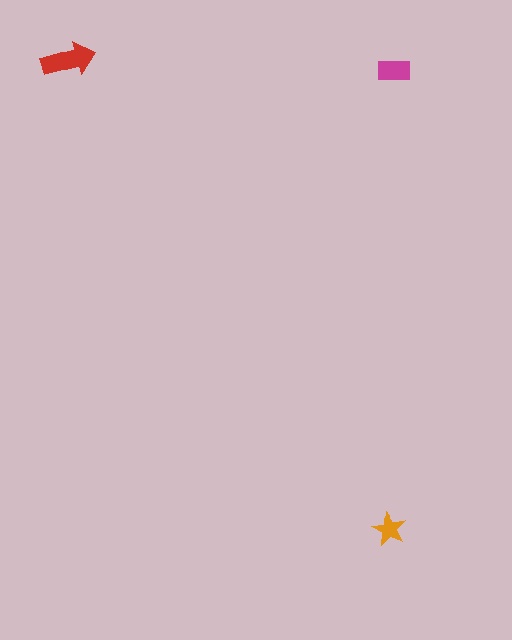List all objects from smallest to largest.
The orange star, the magenta rectangle, the red arrow.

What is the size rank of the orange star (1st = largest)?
3rd.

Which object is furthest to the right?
The orange star is rightmost.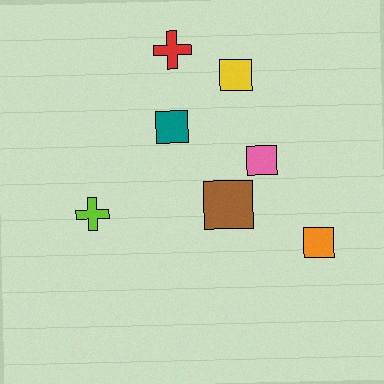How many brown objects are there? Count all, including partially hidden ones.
There is 1 brown object.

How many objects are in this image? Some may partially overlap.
There are 7 objects.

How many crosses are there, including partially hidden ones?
There are 2 crosses.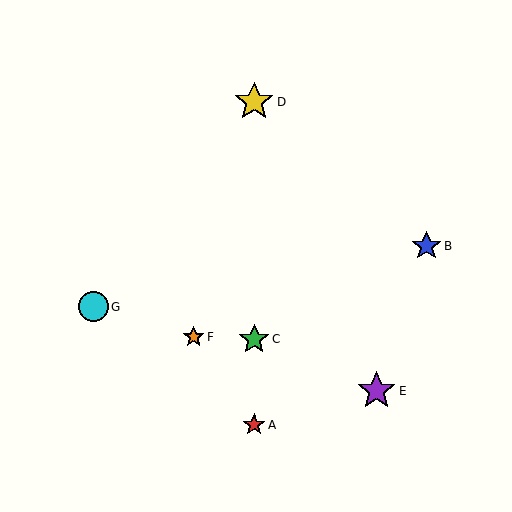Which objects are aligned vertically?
Objects A, C, D are aligned vertically.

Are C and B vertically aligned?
No, C is at x≈254 and B is at x≈426.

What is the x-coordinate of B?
Object B is at x≈426.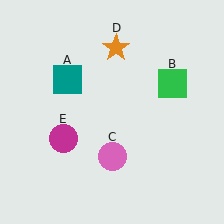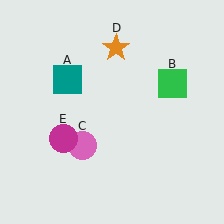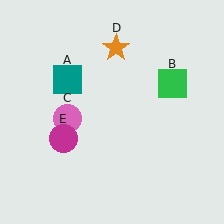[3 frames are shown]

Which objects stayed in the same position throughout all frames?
Teal square (object A) and green square (object B) and orange star (object D) and magenta circle (object E) remained stationary.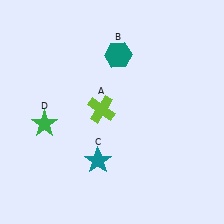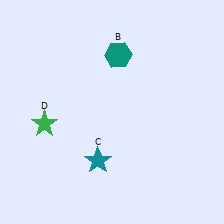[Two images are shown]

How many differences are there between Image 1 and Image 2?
There is 1 difference between the two images.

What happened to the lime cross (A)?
The lime cross (A) was removed in Image 2. It was in the top-left area of Image 1.